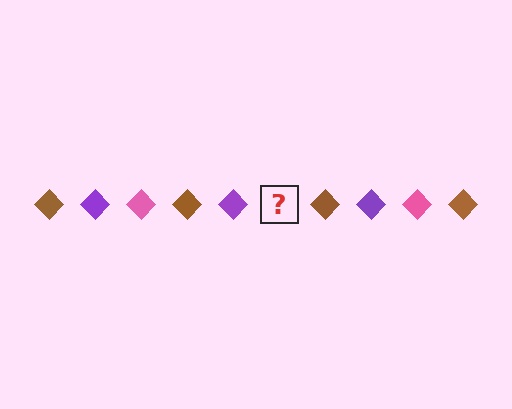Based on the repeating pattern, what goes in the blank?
The blank should be a pink diamond.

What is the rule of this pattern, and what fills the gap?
The rule is that the pattern cycles through brown, purple, pink diamonds. The gap should be filled with a pink diamond.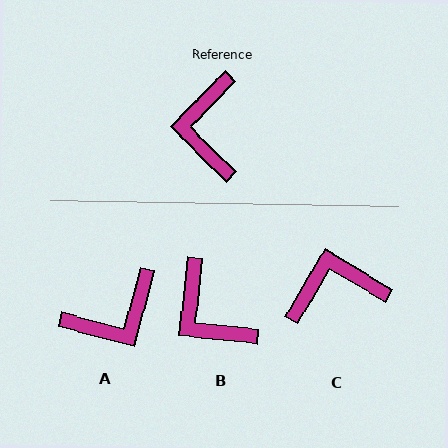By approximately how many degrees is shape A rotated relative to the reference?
Approximately 120 degrees counter-clockwise.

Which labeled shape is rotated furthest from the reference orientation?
A, about 120 degrees away.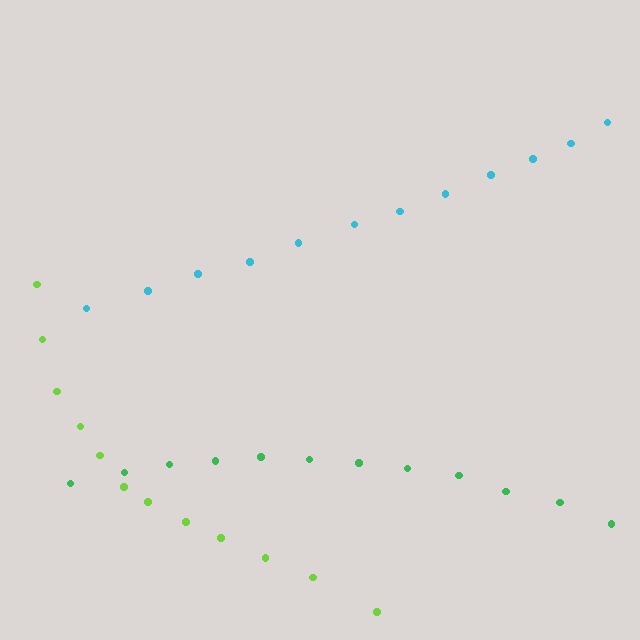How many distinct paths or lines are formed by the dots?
There are 3 distinct paths.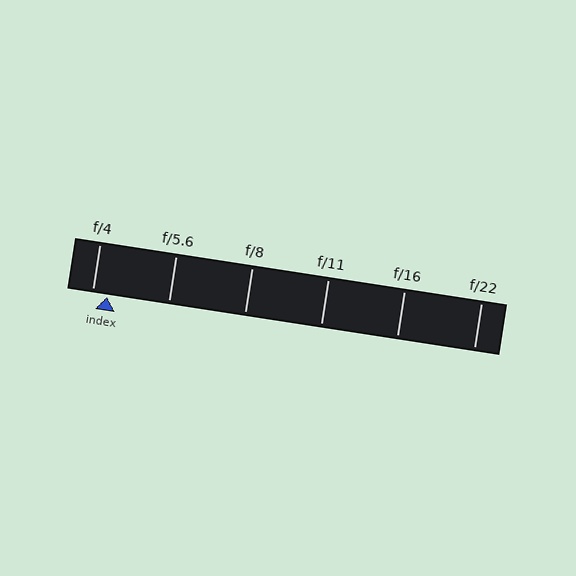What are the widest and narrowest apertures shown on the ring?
The widest aperture shown is f/4 and the narrowest is f/22.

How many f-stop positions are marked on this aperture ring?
There are 6 f-stop positions marked.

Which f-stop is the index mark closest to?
The index mark is closest to f/4.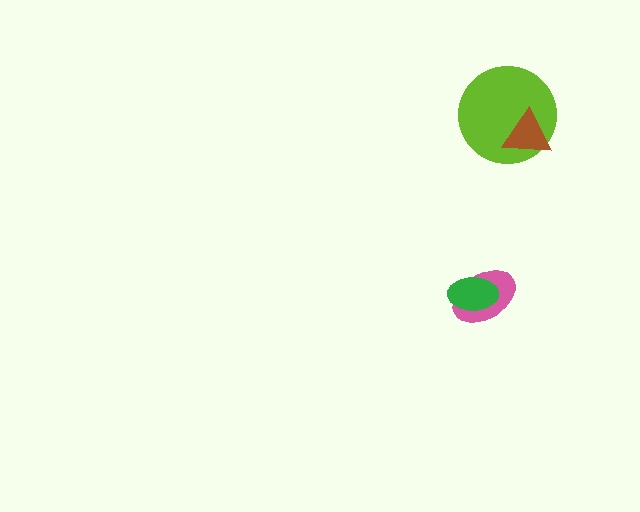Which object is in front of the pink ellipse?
The green ellipse is in front of the pink ellipse.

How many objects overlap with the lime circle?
1 object overlaps with the lime circle.